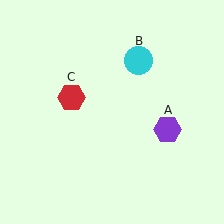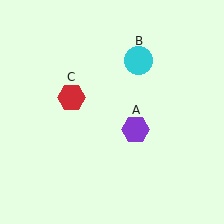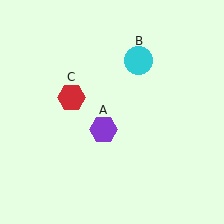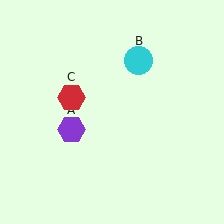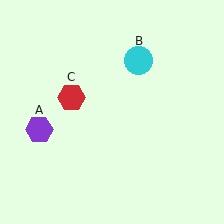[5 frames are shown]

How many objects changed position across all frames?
1 object changed position: purple hexagon (object A).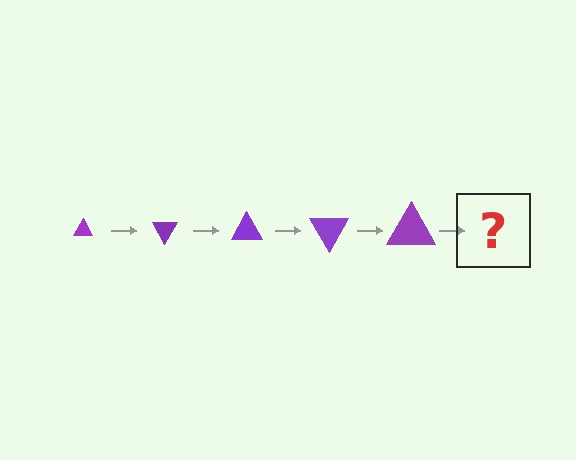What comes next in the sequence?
The next element should be a triangle, larger than the previous one and rotated 300 degrees from the start.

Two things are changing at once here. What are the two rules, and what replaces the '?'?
The two rules are that the triangle grows larger each step and it rotates 60 degrees each step. The '?' should be a triangle, larger than the previous one and rotated 300 degrees from the start.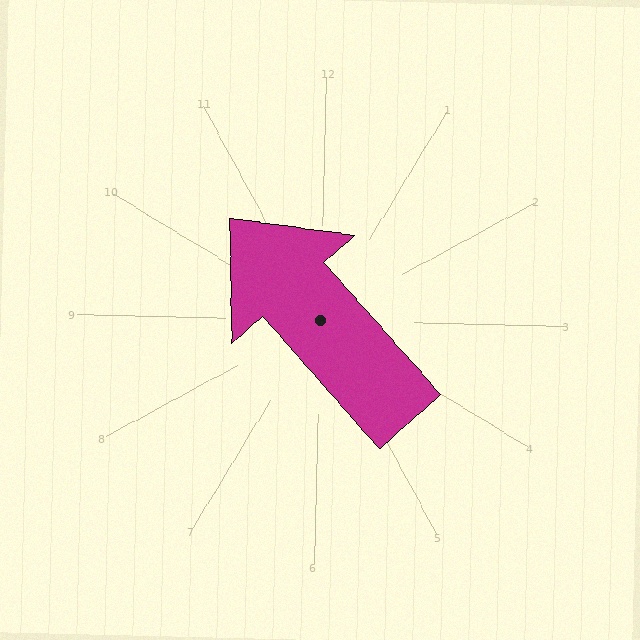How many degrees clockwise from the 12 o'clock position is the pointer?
Approximately 317 degrees.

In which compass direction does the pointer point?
Northwest.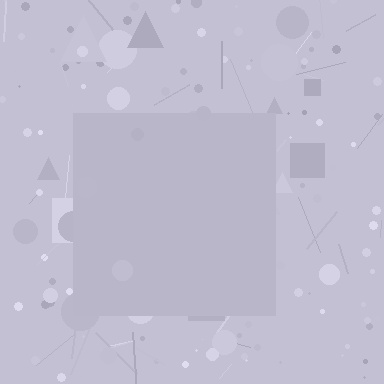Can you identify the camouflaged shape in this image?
The camouflaged shape is a square.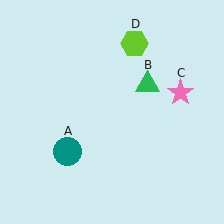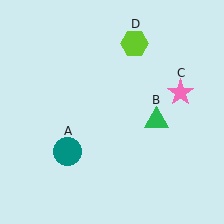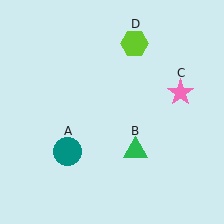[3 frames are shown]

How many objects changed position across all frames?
1 object changed position: green triangle (object B).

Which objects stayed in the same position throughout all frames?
Teal circle (object A) and pink star (object C) and lime hexagon (object D) remained stationary.